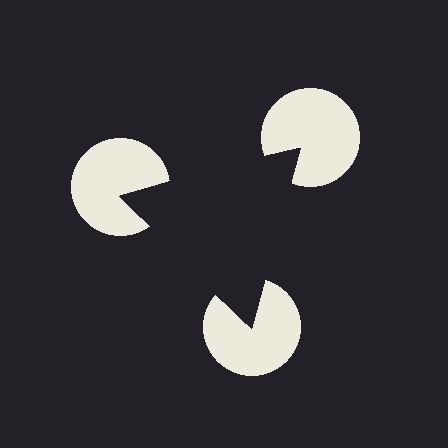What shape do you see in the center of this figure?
An illusory triangle — its edges are inferred from the aligned wedge cuts in the pac-man discs, not physically drawn.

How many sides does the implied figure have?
3 sides.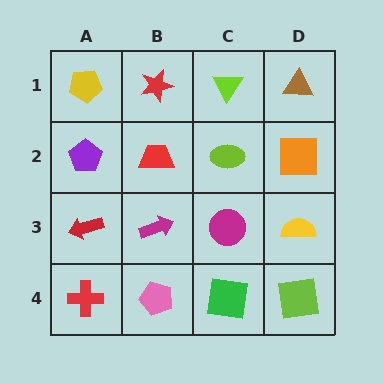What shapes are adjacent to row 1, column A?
A purple pentagon (row 2, column A), a red star (row 1, column B).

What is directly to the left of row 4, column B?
A red cross.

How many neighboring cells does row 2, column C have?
4.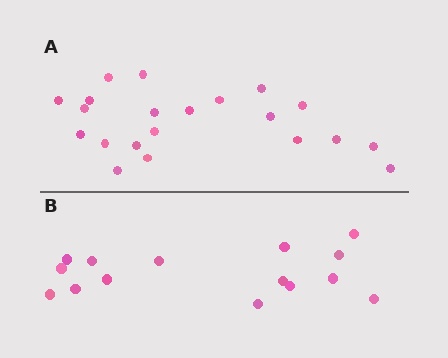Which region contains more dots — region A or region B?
Region A (the top region) has more dots.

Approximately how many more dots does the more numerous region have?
Region A has about 6 more dots than region B.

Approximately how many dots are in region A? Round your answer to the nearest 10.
About 20 dots. (The exact count is 21, which rounds to 20.)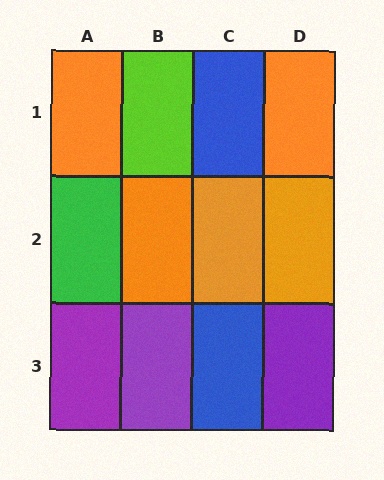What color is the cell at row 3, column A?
Purple.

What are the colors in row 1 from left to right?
Orange, lime, blue, orange.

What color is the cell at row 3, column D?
Purple.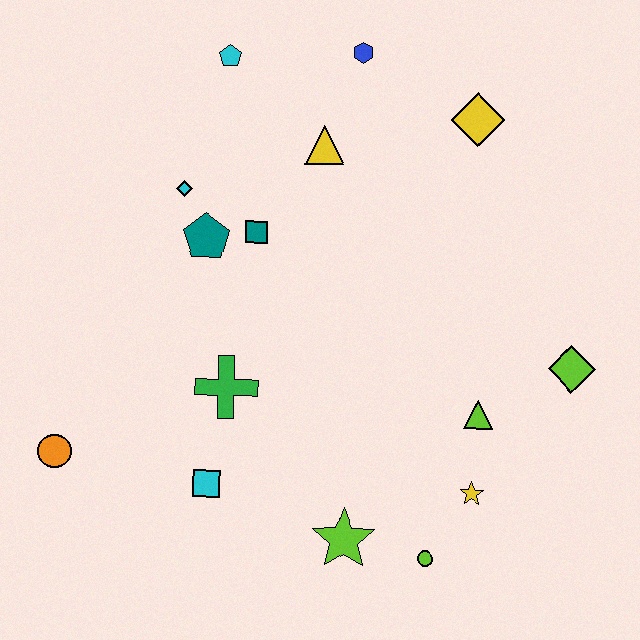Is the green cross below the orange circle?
No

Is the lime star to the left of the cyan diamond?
No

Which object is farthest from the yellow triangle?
The lime circle is farthest from the yellow triangle.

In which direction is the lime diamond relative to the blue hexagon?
The lime diamond is below the blue hexagon.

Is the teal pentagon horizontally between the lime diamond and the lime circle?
No